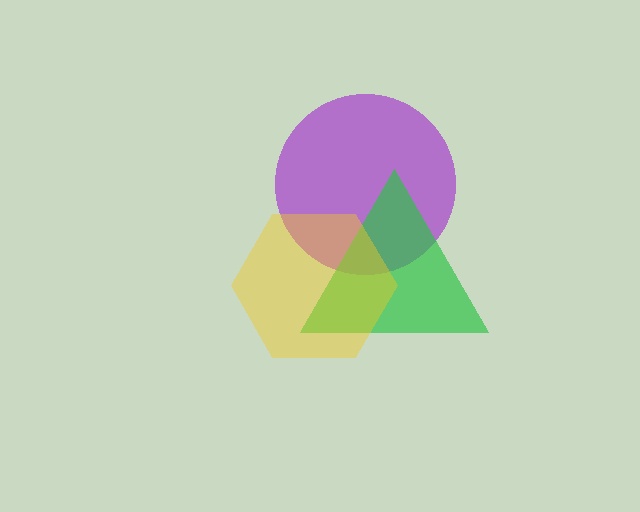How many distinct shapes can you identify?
There are 3 distinct shapes: a purple circle, a green triangle, a yellow hexagon.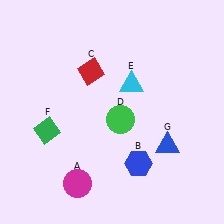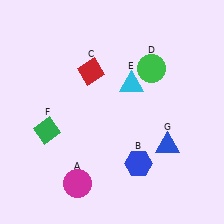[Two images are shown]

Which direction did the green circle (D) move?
The green circle (D) moved up.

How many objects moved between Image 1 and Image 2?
1 object moved between the two images.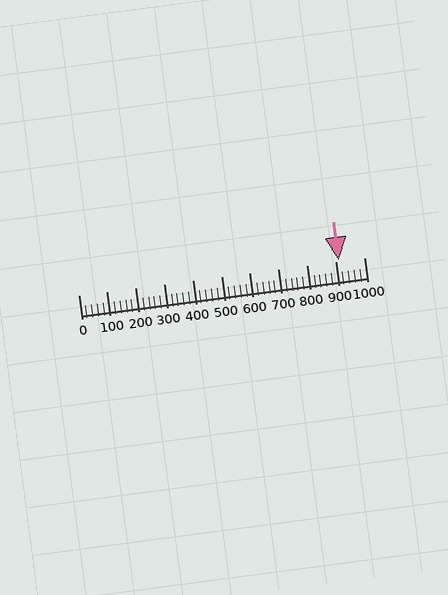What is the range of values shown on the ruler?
The ruler shows values from 0 to 1000.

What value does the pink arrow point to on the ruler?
The pink arrow points to approximately 912.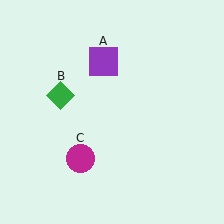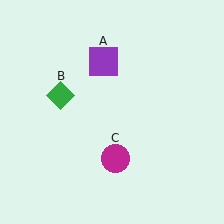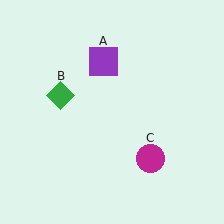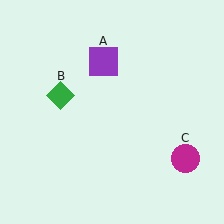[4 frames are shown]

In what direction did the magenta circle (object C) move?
The magenta circle (object C) moved right.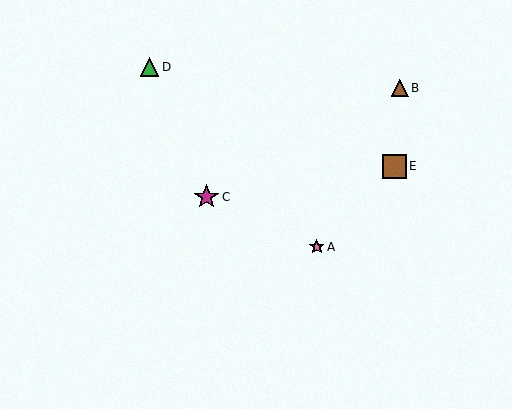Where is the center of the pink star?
The center of the pink star is at (317, 247).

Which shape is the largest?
The magenta star (labeled C) is the largest.